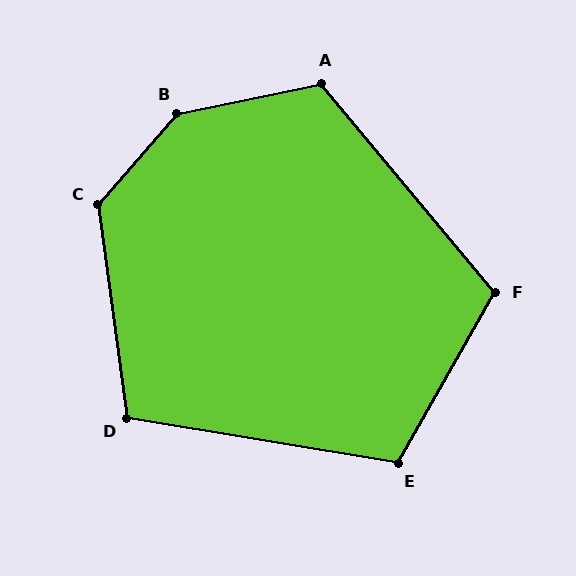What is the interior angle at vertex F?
Approximately 111 degrees (obtuse).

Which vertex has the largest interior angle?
B, at approximately 142 degrees.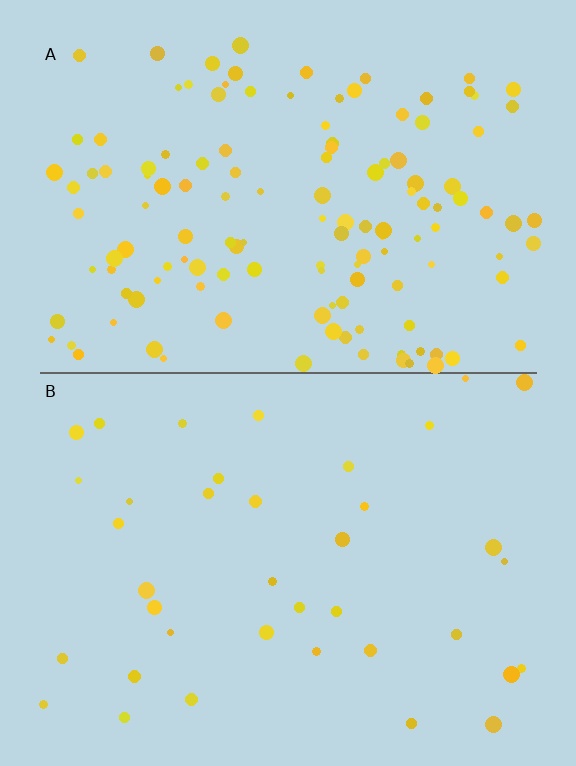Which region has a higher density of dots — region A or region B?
A (the top).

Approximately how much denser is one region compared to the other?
Approximately 3.5× — region A over region B.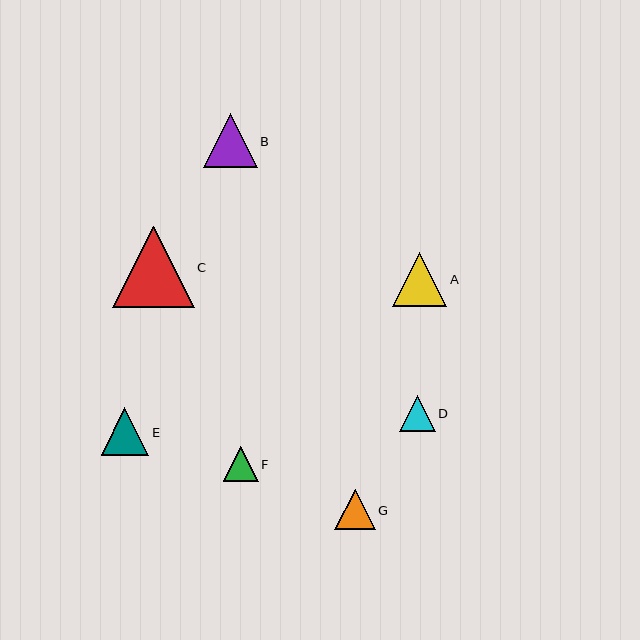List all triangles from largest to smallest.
From largest to smallest: C, A, B, E, G, D, F.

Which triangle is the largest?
Triangle C is the largest with a size of approximately 81 pixels.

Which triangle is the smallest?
Triangle F is the smallest with a size of approximately 35 pixels.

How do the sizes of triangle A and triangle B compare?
Triangle A and triangle B are approximately the same size.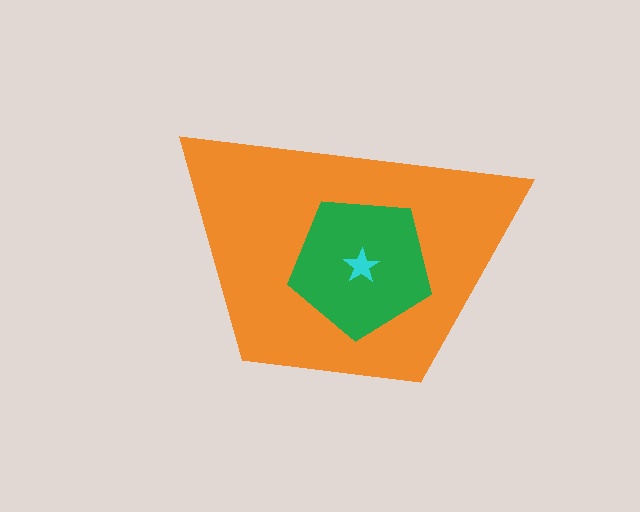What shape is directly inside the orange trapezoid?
The green pentagon.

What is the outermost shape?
The orange trapezoid.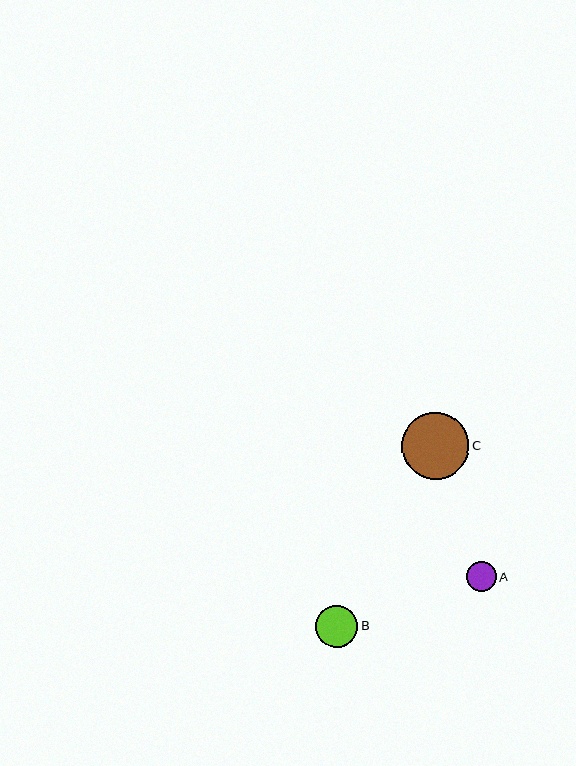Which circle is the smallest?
Circle A is the smallest with a size of approximately 30 pixels.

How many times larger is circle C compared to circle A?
Circle C is approximately 2.3 times the size of circle A.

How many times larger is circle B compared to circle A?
Circle B is approximately 1.4 times the size of circle A.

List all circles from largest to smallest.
From largest to smallest: C, B, A.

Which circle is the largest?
Circle C is the largest with a size of approximately 68 pixels.